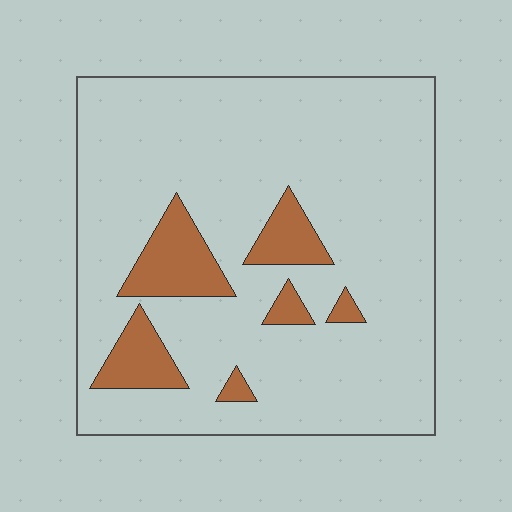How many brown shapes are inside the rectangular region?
6.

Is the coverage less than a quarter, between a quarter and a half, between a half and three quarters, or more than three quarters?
Less than a quarter.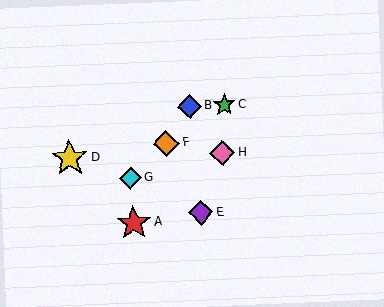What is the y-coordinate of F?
Object F is at y≈143.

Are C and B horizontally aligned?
Yes, both are at y≈105.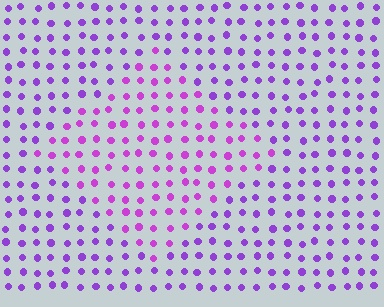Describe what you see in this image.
The image is filled with small purple elements in a uniform arrangement. A diamond-shaped region is visible where the elements are tinted to a slightly different hue, forming a subtle color boundary.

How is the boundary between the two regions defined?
The boundary is defined purely by a slight shift in hue (about 23 degrees). Spacing, size, and orientation are identical on both sides.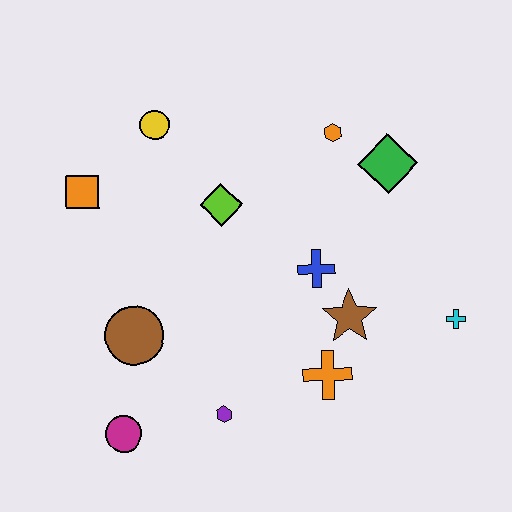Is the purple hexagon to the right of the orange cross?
No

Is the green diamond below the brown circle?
No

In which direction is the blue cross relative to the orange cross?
The blue cross is above the orange cross.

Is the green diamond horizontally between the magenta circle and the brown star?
No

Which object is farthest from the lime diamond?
The cyan cross is farthest from the lime diamond.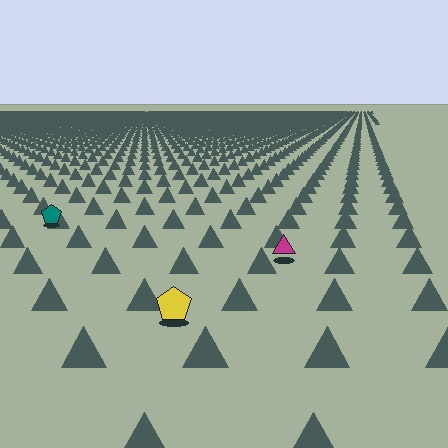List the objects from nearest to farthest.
From nearest to farthest: the yellow pentagon, the magenta triangle, the teal pentagon.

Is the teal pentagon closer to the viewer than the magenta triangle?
No. The magenta triangle is closer — you can tell from the texture gradient: the ground texture is coarser near it.